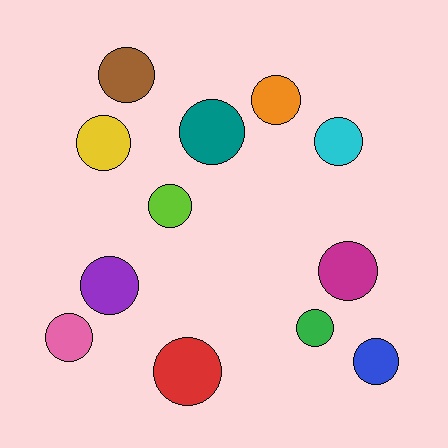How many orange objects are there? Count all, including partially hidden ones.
There is 1 orange object.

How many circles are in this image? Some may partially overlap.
There are 12 circles.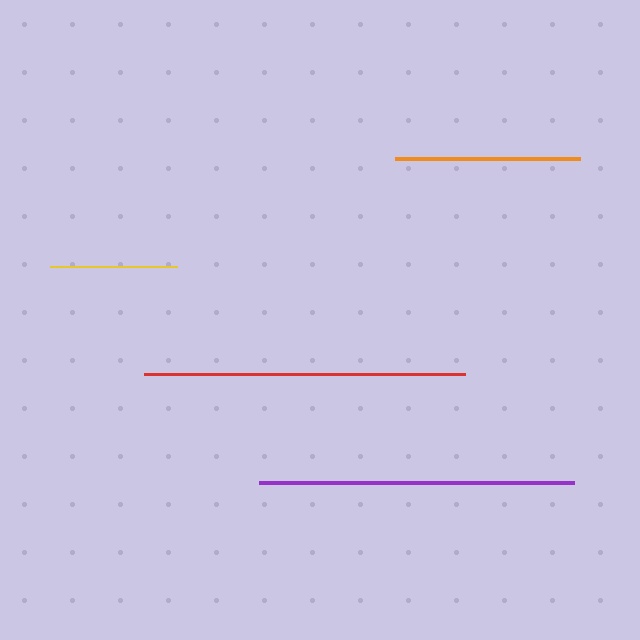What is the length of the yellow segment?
The yellow segment is approximately 127 pixels long.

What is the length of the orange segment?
The orange segment is approximately 185 pixels long.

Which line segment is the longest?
The red line is the longest at approximately 321 pixels.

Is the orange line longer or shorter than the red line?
The red line is longer than the orange line.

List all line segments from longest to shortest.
From longest to shortest: red, purple, orange, yellow.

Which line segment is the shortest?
The yellow line is the shortest at approximately 127 pixels.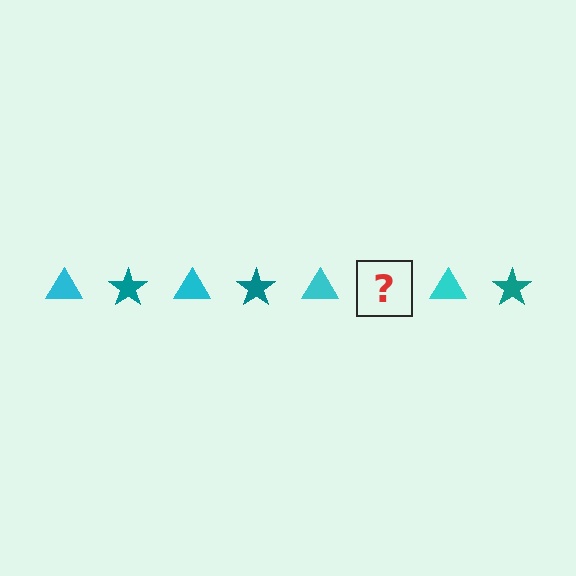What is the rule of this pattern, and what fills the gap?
The rule is that the pattern alternates between cyan triangle and teal star. The gap should be filled with a teal star.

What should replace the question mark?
The question mark should be replaced with a teal star.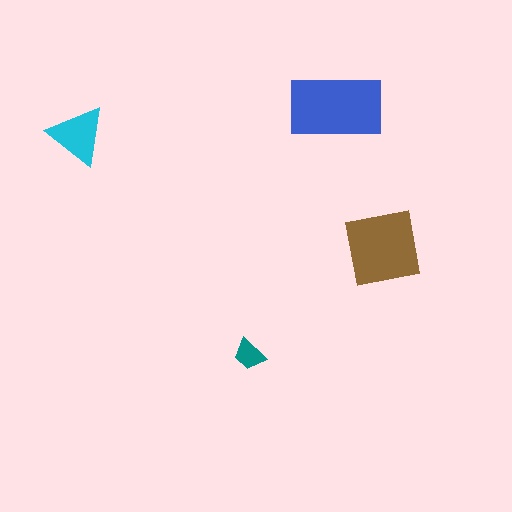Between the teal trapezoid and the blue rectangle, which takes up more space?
The blue rectangle.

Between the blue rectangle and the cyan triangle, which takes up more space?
The blue rectangle.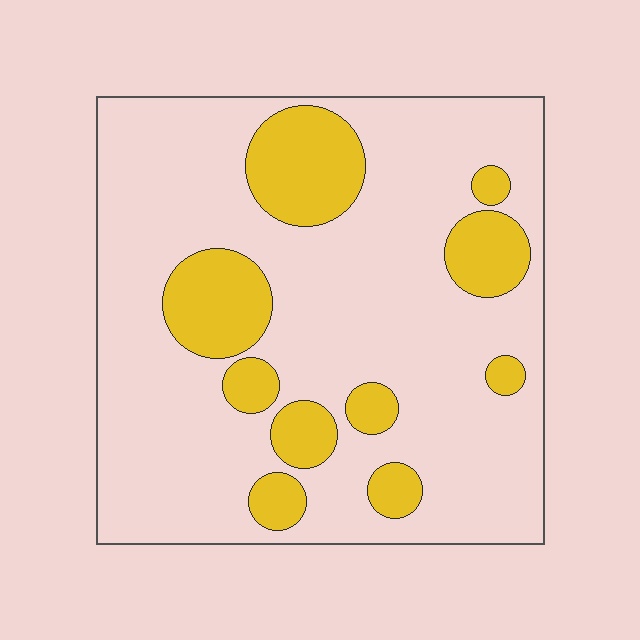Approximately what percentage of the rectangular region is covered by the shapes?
Approximately 20%.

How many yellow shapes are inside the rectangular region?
10.